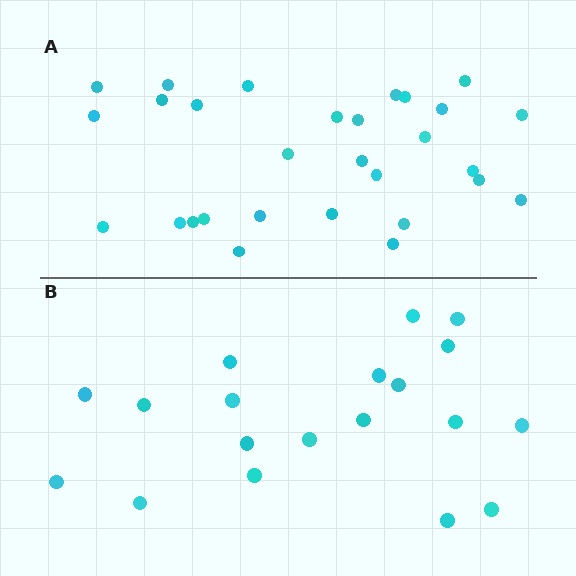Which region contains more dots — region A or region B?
Region A (the top region) has more dots.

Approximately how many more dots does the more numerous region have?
Region A has roughly 10 or so more dots than region B.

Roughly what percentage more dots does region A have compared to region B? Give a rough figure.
About 55% more.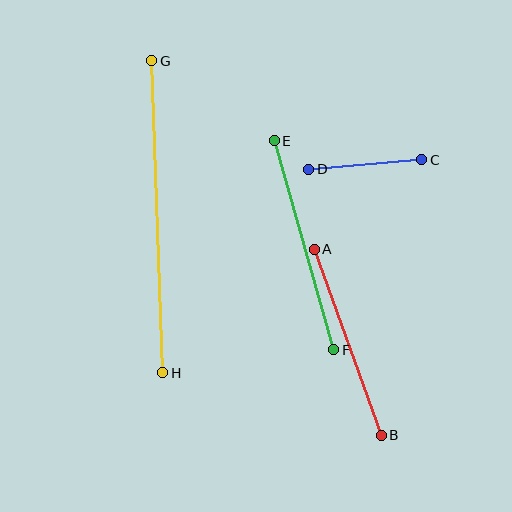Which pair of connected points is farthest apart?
Points G and H are farthest apart.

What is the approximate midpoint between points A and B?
The midpoint is at approximately (348, 342) pixels.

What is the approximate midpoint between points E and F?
The midpoint is at approximately (304, 245) pixels.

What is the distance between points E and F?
The distance is approximately 218 pixels.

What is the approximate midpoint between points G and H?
The midpoint is at approximately (157, 217) pixels.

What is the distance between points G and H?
The distance is approximately 312 pixels.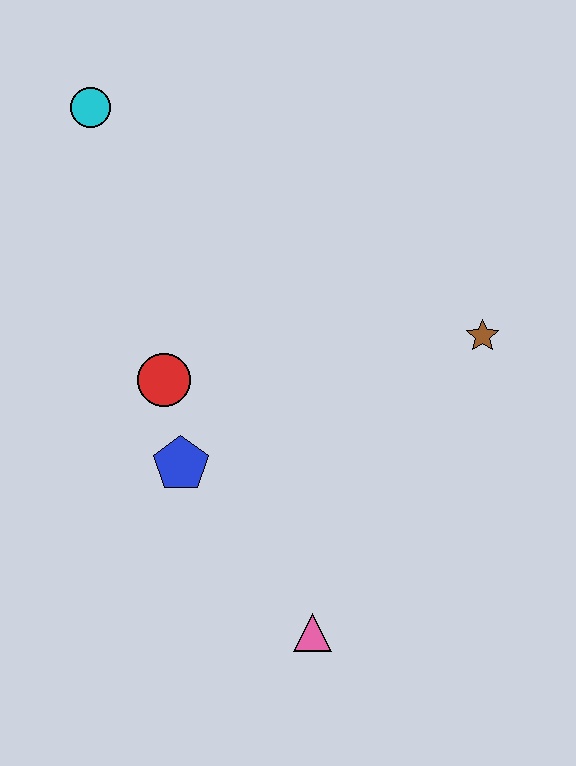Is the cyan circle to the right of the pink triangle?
No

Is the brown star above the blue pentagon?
Yes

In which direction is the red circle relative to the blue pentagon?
The red circle is above the blue pentagon.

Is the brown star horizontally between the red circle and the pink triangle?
No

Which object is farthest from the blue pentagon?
The cyan circle is farthest from the blue pentagon.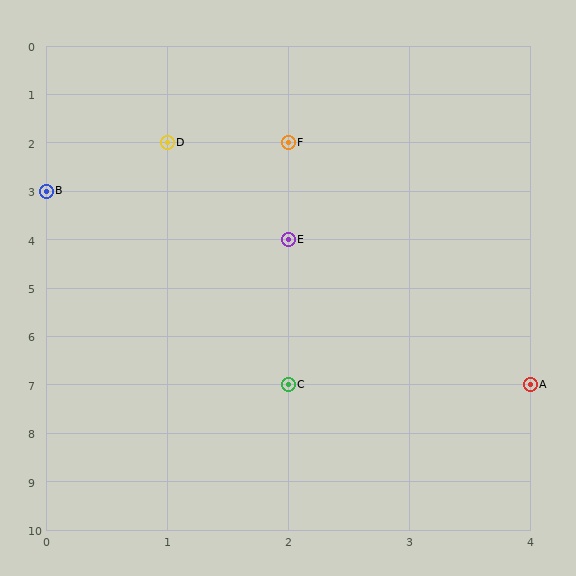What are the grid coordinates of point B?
Point B is at grid coordinates (0, 3).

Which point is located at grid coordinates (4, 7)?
Point A is at (4, 7).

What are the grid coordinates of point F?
Point F is at grid coordinates (2, 2).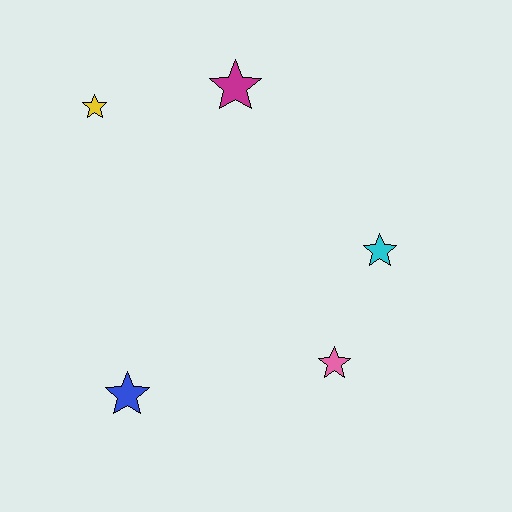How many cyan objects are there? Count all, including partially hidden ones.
There is 1 cyan object.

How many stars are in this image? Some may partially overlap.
There are 5 stars.